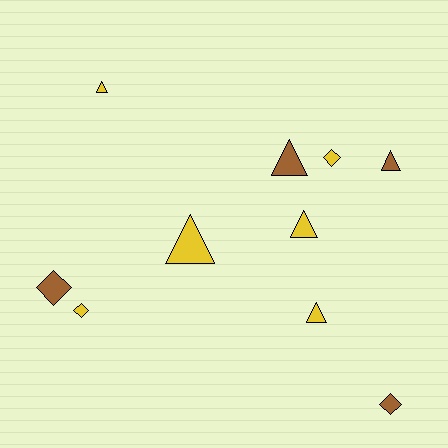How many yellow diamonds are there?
There are 2 yellow diamonds.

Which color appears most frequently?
Yellow, with 6 objects.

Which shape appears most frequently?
Triangle, with 6 objects.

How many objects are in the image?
There are 10 objects.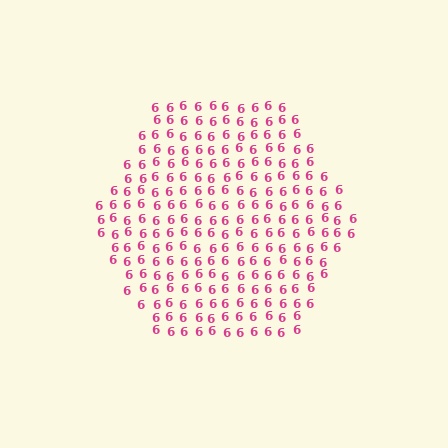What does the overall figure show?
The overall figure shows a hexagon.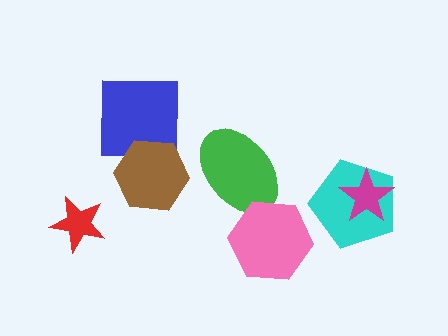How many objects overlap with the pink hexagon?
1 object overlaps with the pink hexagon.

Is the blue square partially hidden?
Yes, it is partially covered by another shape.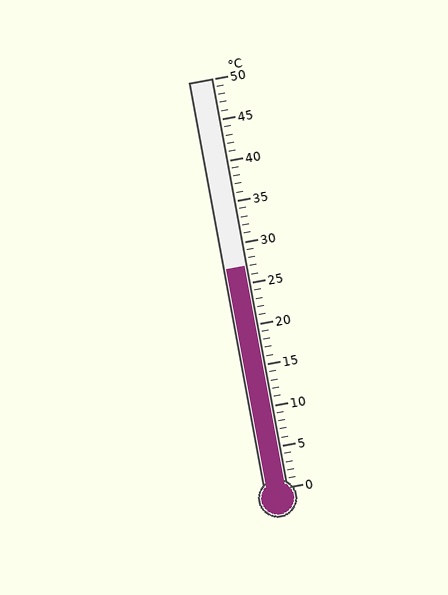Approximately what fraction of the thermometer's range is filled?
The thermometer is filled to approximately 55% of its range.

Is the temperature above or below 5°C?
The temperature is above 5°C.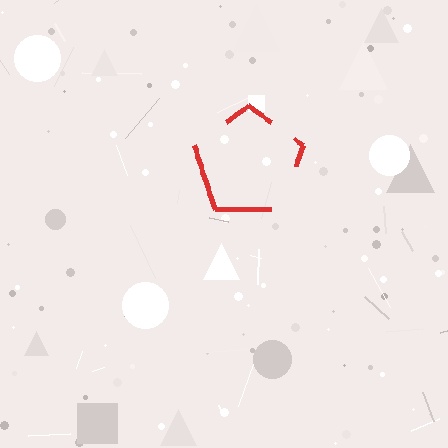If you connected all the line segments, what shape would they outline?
They would outline a pentagon.